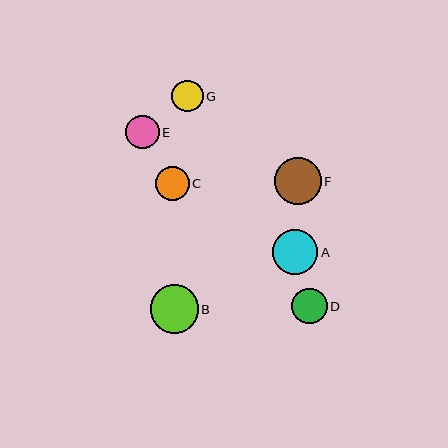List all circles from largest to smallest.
From largest to smallest: B, F, A, D, C, E, G.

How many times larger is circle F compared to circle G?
Circle F is approximately 1.5 times the size of circle G.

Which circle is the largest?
Circle B is the largest with a size of approximately 48 pixels.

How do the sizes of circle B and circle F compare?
Circle B and circle F are approximately the same size.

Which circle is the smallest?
Circle G is the smallest with a size of approximately 31 pixels.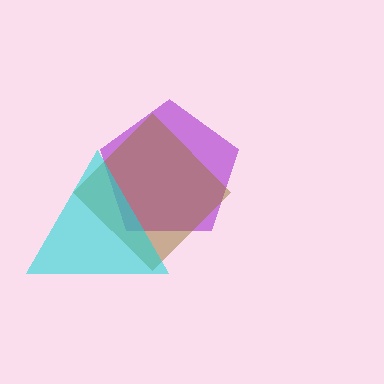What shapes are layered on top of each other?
The layered shapes are: a purple pentagon, a brown diamond, a cyan triangle.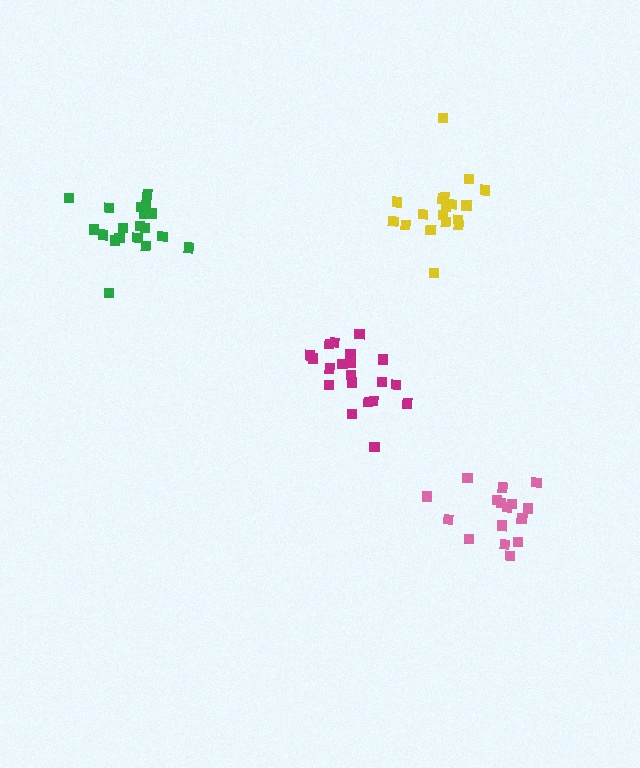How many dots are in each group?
Group 1: 19 dots, Group 2: 18 dots, Group 3: 20 dots, Group 4: 16 dots (73 total).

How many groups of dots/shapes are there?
There are 4 groups.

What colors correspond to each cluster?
The clusters are colored: green, yellow, magenta, pink.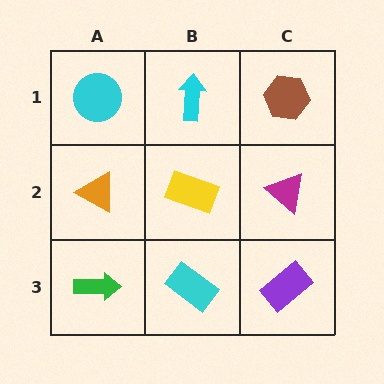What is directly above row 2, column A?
A cyan circle.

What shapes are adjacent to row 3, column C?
A magenta triangle (row 2, column C), a cyan rectangle (row 3, column B).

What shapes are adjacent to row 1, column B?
A yellow rectangle (row 2, column B), a cyan circle (row 1, column A), a brown hexagon (row 1, column C).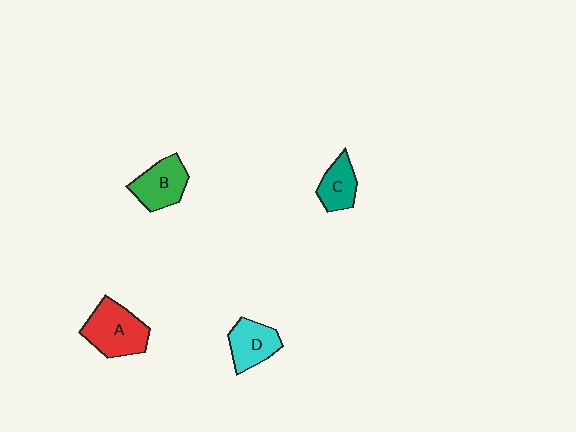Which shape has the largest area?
Shape A (red).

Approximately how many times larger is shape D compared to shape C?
Approximately 1.2 times.